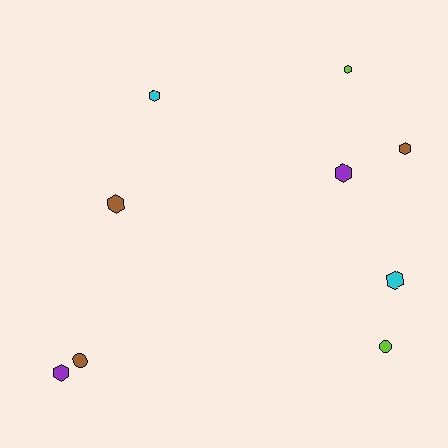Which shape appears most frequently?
Hexagon, with 7 objects.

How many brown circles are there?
There is 1 brown circle.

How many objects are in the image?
There are 9 objects.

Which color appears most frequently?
Brown, with 3 objects.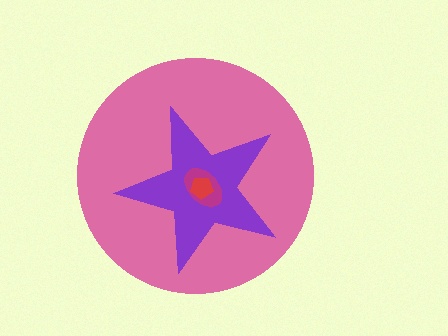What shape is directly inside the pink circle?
The purple star.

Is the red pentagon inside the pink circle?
Yes.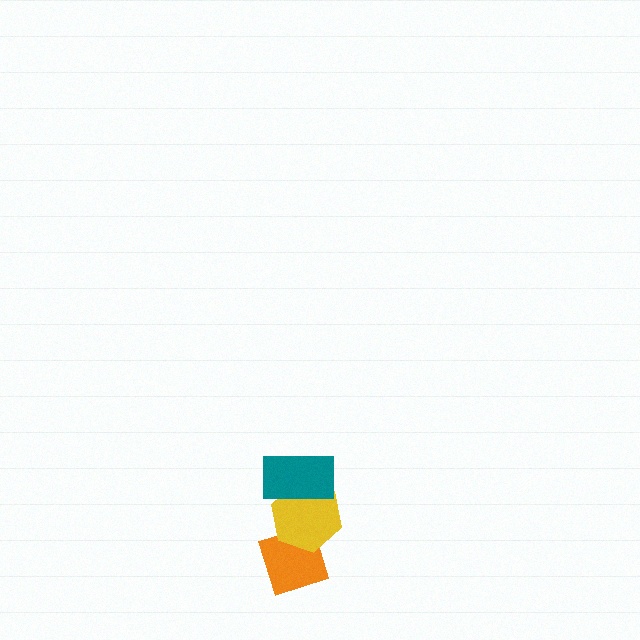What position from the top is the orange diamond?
The orange diamond is 3rd from the top.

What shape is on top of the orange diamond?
The yellow hexagon is on top of the orange diamond.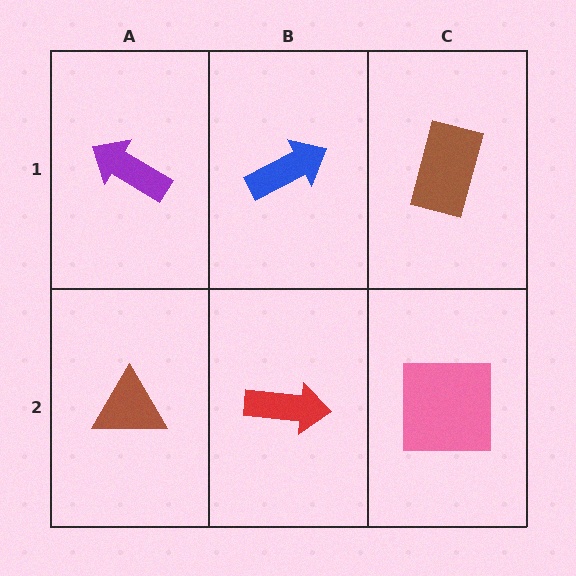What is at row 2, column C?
A pink square.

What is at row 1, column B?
A blue arrow.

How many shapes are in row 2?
3 shapes.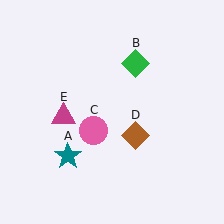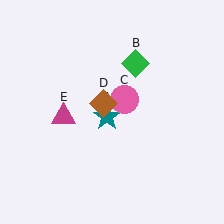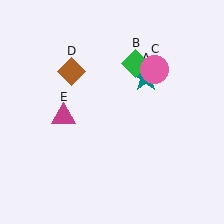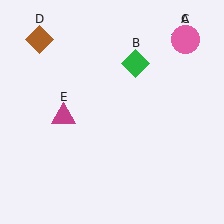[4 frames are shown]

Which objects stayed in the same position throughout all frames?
Green diamond (object B) and magenta triangle (object E) remained stationary.